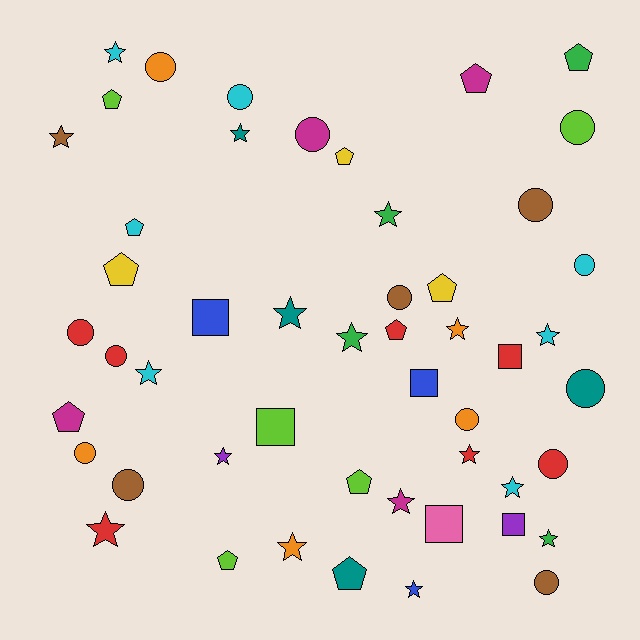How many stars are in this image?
There are 17 stars.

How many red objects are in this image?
There are 7 red objects.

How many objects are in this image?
There are 50 objects.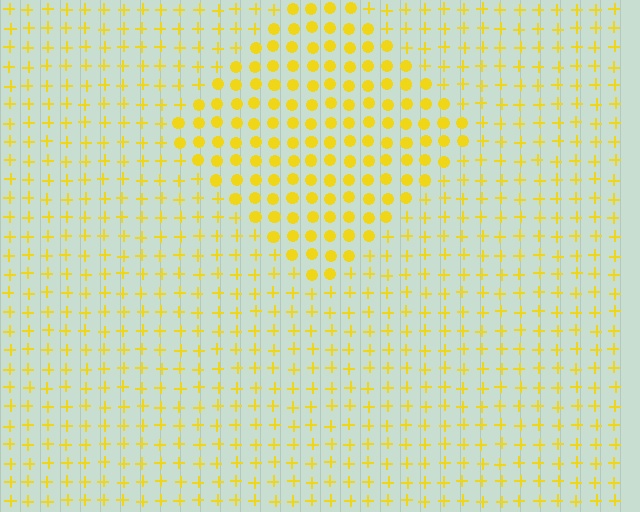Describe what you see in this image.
The image is filled with small yellow elements arranged in a uniform grid. A diamond-shaped region contains circles, while the surrounding area contains plus signs. The boundary is defined purely by the change in element shape.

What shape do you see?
I see a diamond.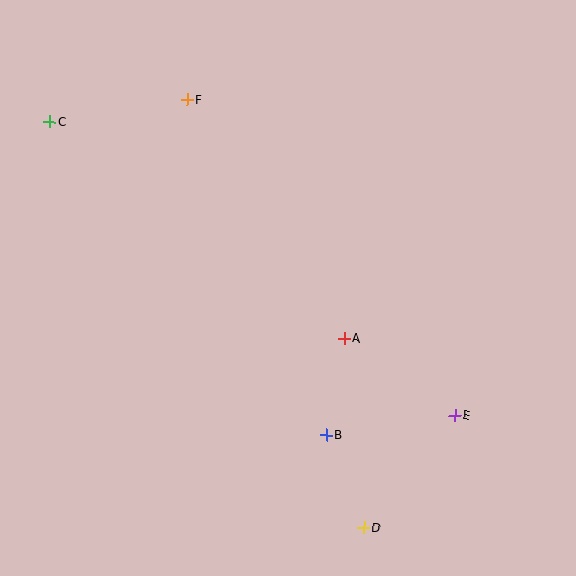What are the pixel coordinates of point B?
Point B is at (326, 435).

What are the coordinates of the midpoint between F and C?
The midpoint between F and C is at (118, 110).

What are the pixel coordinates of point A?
Point A is at (344, 338).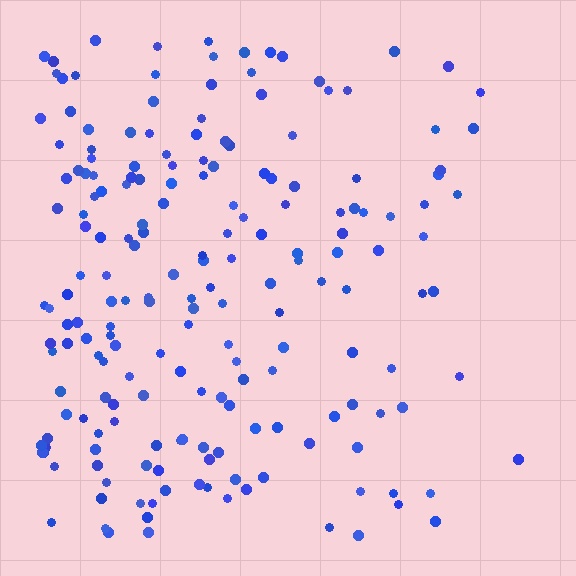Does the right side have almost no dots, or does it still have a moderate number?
Still a moderate number, just noticeably fewer than the left.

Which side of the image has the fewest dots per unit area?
The right.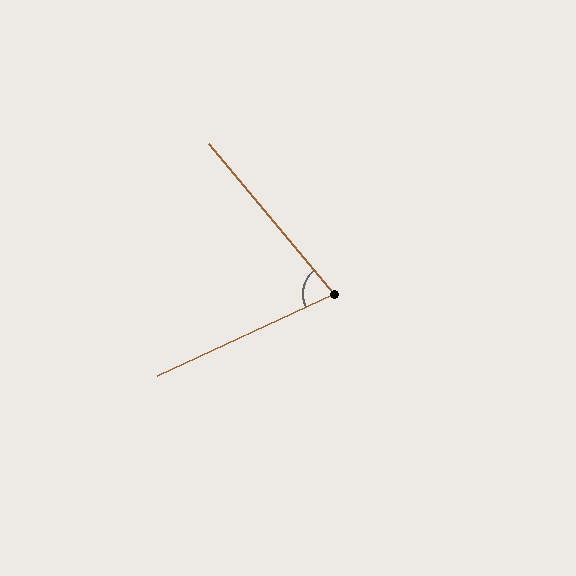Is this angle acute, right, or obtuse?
It is acute.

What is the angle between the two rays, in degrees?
Approximately 75 degrees.